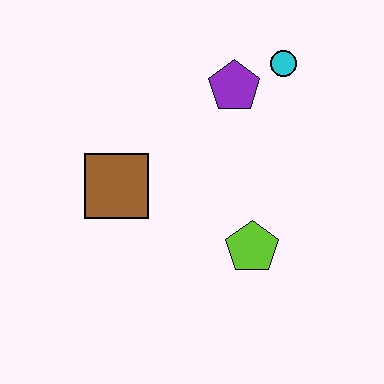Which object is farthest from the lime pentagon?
The cyan circle is farthest from the lime pentagon.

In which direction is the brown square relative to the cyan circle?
The brown square is to the left of the cyan circle.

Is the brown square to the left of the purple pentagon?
Yes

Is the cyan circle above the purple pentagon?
Yes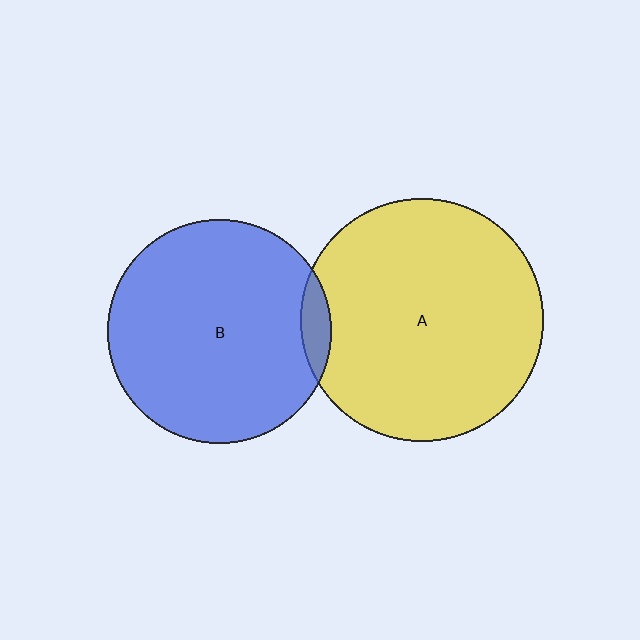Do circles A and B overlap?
Yes.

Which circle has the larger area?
Circle A (yellow).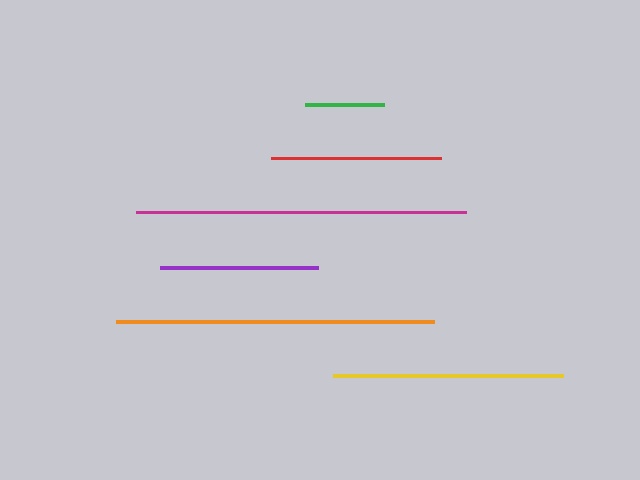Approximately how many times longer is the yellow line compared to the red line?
The yellow line is approximately 1.4 times the length of the red line.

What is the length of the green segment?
The green segment is approximately 79 pixels long.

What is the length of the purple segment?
The purple segment is approximately 158 pixels long.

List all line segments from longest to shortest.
From longest to shortest: magenta, orange, yellow, red, purple, green.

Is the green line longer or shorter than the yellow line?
The yellow line is longer than the green line.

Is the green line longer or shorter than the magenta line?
The magenta line is longer than the green line.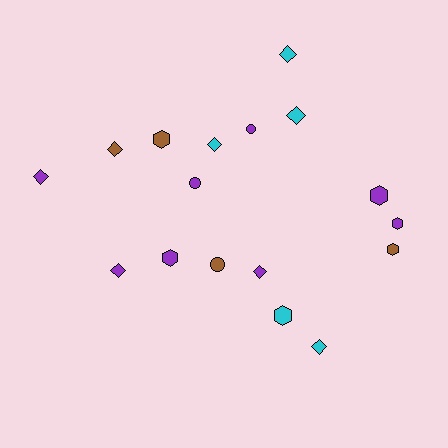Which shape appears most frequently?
Diamond, with 8 objects.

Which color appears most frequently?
Purple, with 8 objects.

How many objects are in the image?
There are 17 objects.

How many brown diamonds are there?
There is 1 brown diamond.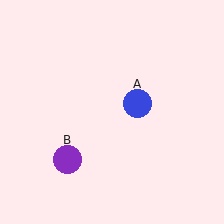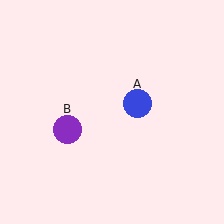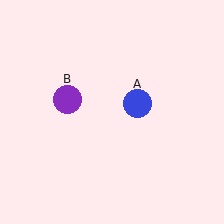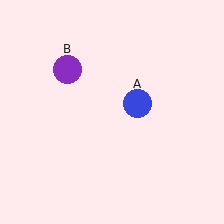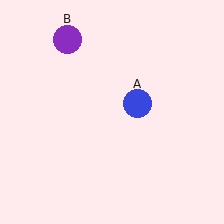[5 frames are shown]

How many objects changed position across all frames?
1 object changed position: purple circle (object B).